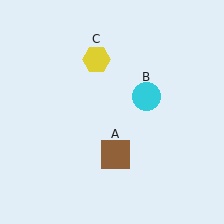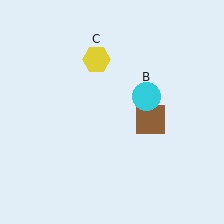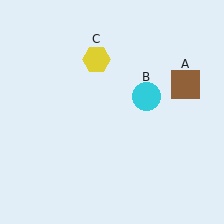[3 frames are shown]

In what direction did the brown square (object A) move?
The brown square (object A) moved up and to the right.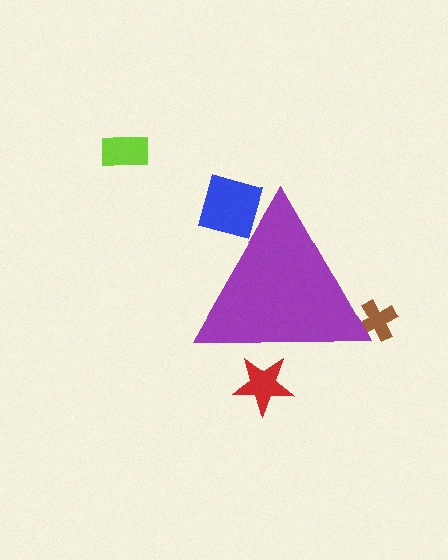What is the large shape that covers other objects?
A purple triangle.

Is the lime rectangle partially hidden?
No, the lime rectangle is fully visible.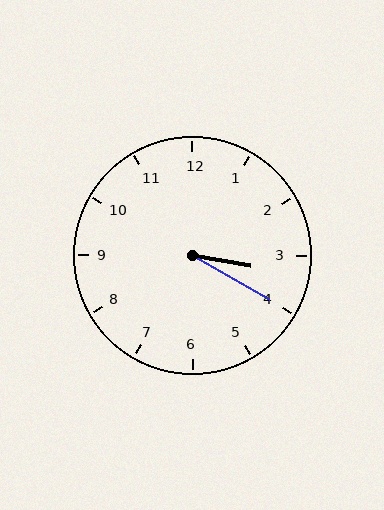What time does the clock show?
3:20.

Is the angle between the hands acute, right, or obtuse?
It is acute.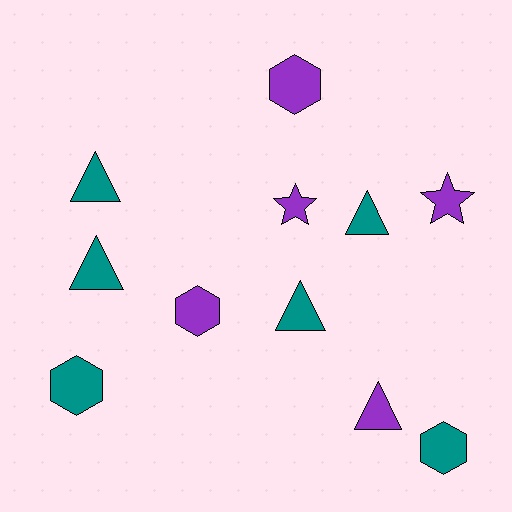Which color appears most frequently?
Teal, with 6 objects.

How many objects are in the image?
There are 11 objects.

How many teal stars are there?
There are no teal stars.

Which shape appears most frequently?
Triangle, with 5 objects.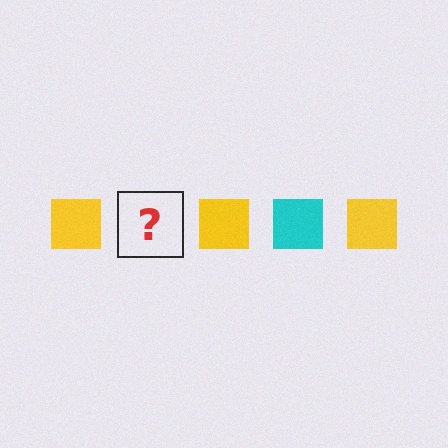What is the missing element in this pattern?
The missing element is a cyan square.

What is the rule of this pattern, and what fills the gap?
The rule is that the pattern cycles through yellow, cyan squares. The gap should be filled with a cyan square.